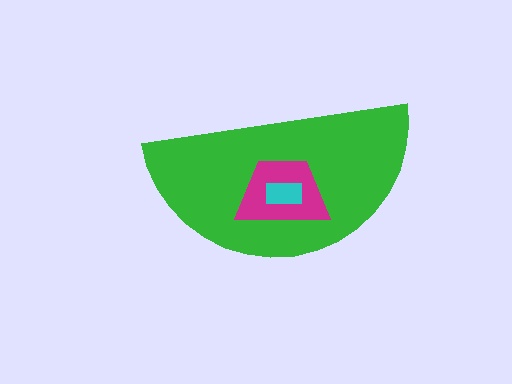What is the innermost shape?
The cyan rectangle.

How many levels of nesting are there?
3.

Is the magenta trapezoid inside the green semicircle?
Yes.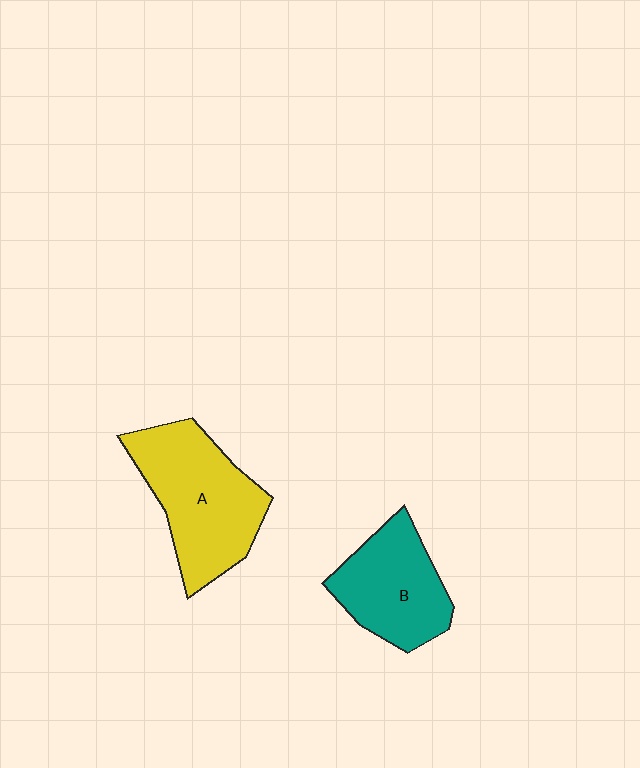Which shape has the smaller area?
Shape B (teal).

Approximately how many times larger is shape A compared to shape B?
Approximately 1.3 times.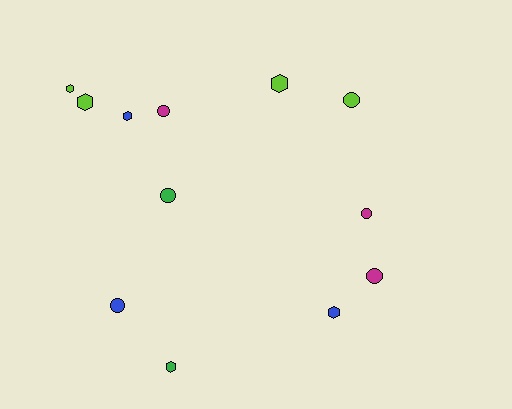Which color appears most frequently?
Lime, with 4 objects.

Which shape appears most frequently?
Circle, with 6 objects.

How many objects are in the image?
There are 12 objects.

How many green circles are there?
There is 1 green circle.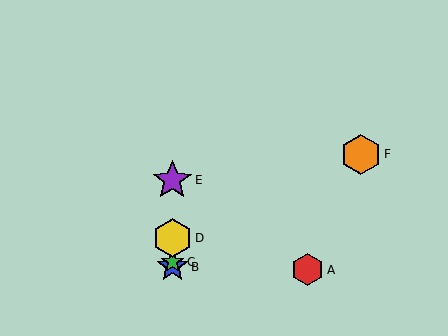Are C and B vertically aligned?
Yes, both are at x≈172.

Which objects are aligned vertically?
Objects B, C, D, E are aligned vertically.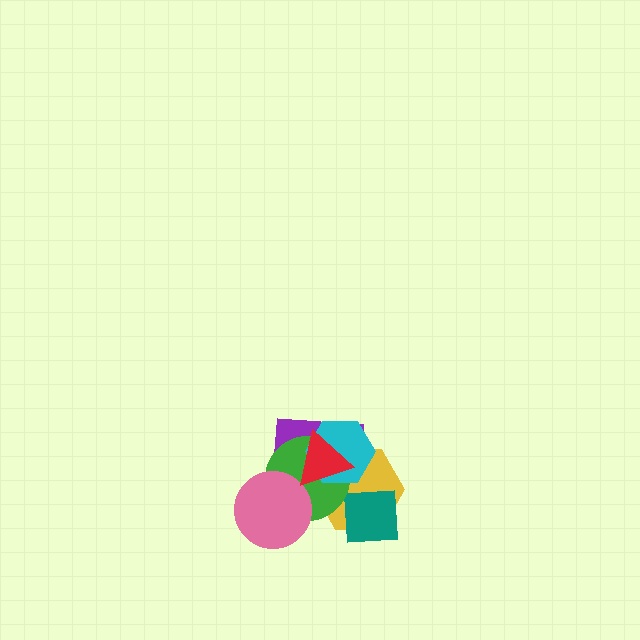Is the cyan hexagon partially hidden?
Yes, it is partially covered by another shape.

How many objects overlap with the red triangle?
4 objects overlap with the red triangle.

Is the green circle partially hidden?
Yes, it is partially covered by another shape.